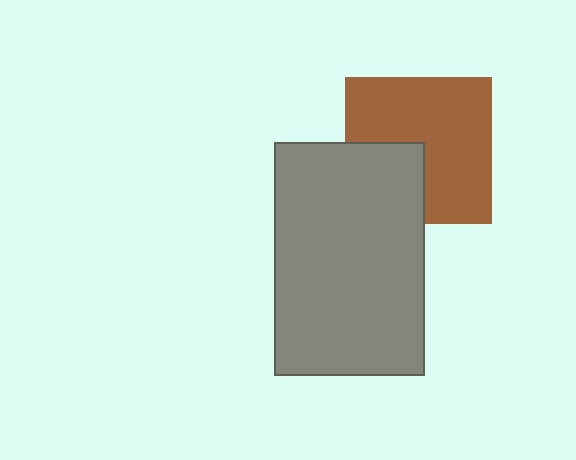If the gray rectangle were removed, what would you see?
You would see the complete brown square.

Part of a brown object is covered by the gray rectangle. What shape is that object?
It is a square.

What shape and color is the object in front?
The object in front is a gray rectangle.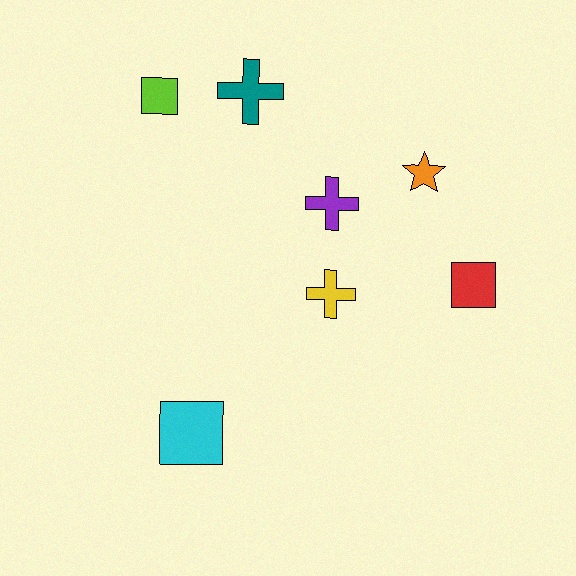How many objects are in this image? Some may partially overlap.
There are 7 objects.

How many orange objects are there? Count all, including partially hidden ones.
There is 1 orange object.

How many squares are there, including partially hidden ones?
There are 3 squares.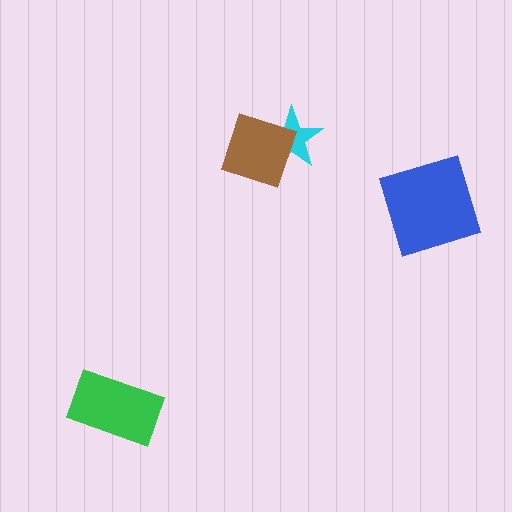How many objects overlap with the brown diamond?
1 object overlaps with the brown diamond.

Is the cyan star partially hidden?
Yes, it is partially covered by another shape.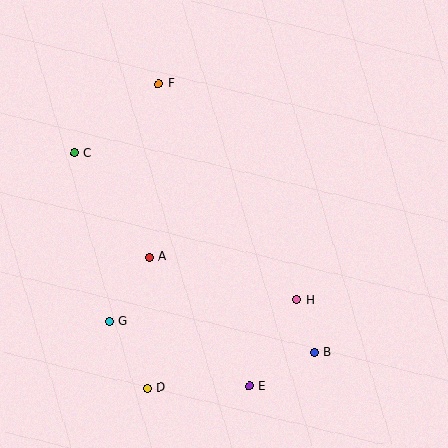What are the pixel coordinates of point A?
Point A is at (149, 257).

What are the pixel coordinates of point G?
Point G is at (109, 321).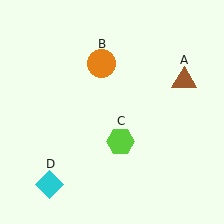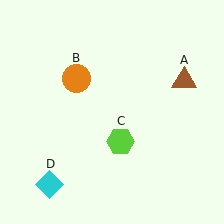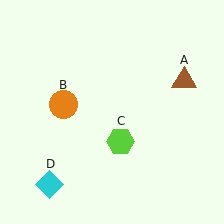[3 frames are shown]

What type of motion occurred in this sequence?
The orange circle (object B) rotated counterclockwise around the center of the scene.